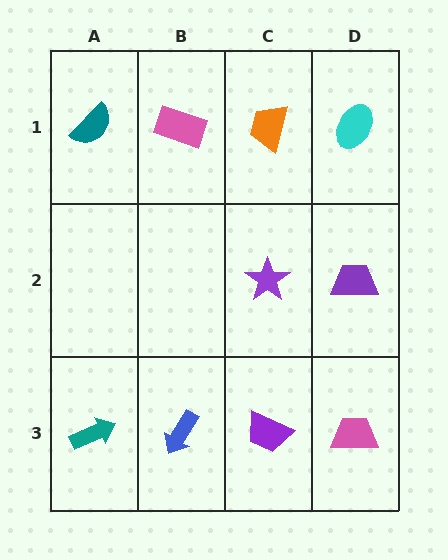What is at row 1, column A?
A teal semicircle.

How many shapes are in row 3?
4 shapes.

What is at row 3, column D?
A pink trapezoid.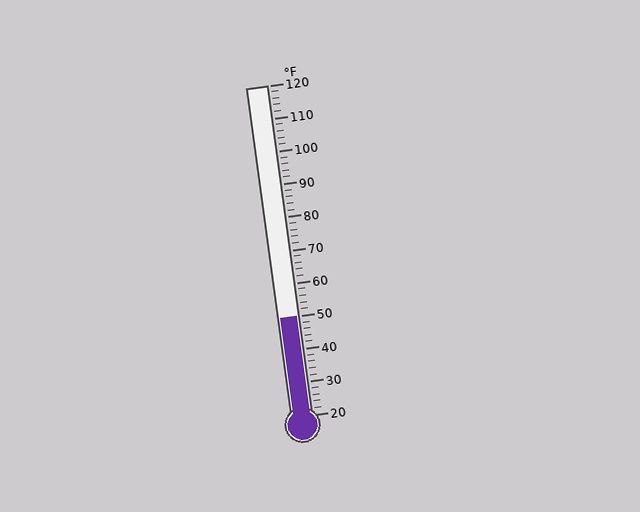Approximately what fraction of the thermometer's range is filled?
The thermometer is filled to approximately 30% of its range.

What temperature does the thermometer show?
The thermometer shows approximately 50°F.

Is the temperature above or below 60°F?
The temperature is below 60°F.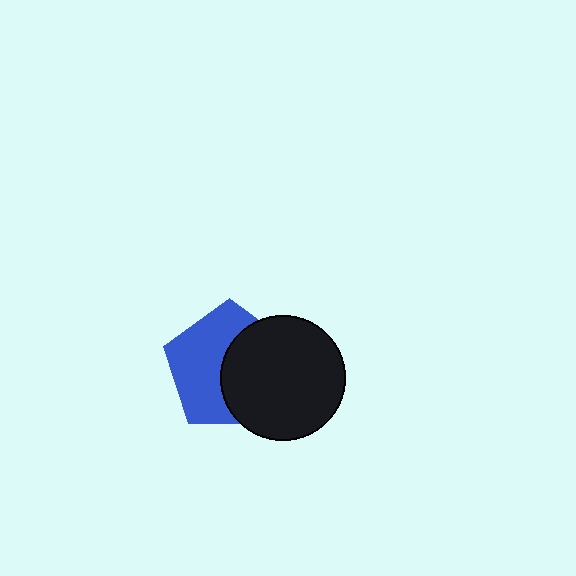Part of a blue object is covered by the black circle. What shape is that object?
It is a pentagon.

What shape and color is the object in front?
The object in front is a black circle.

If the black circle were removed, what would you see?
You would see the complete blue pentagon.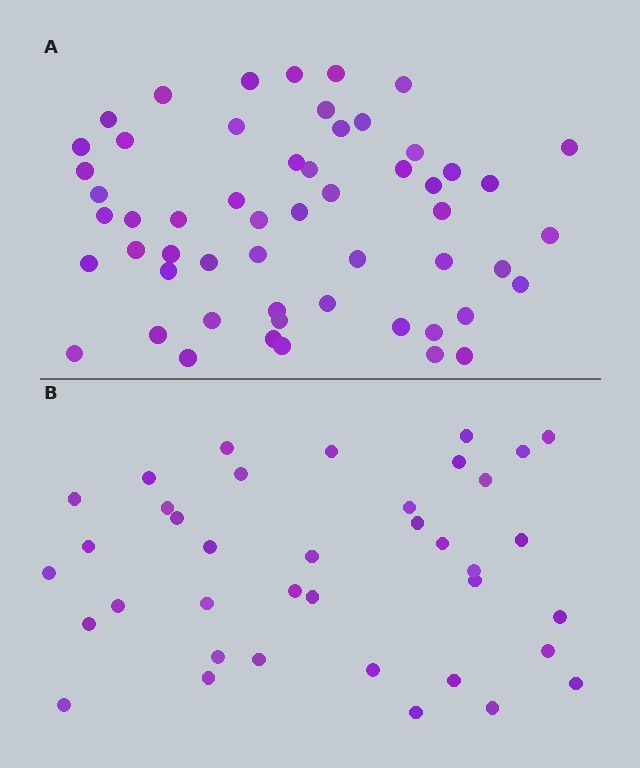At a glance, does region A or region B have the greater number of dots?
Region A (the top region) has more dots.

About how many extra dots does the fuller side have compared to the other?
Region A has approximately 15 more dots than region B.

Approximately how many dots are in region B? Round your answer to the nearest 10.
About 40 dots. (The exact count is 38, which rounds to 40.)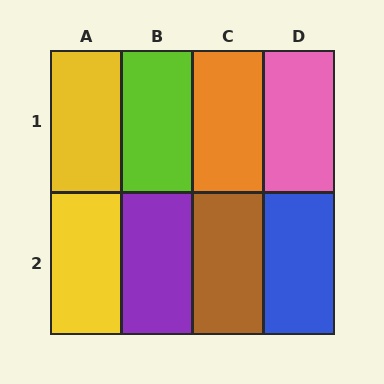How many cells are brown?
1 cell is brown.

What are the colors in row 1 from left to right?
Yellow, lime, orange, pink.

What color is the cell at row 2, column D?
Blue.